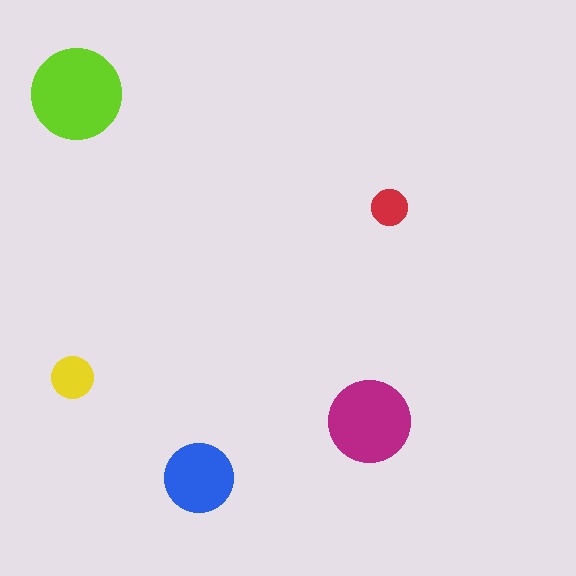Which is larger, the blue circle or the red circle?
The blue one.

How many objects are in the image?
There are 5 objects in the image.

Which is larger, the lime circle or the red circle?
The lime one.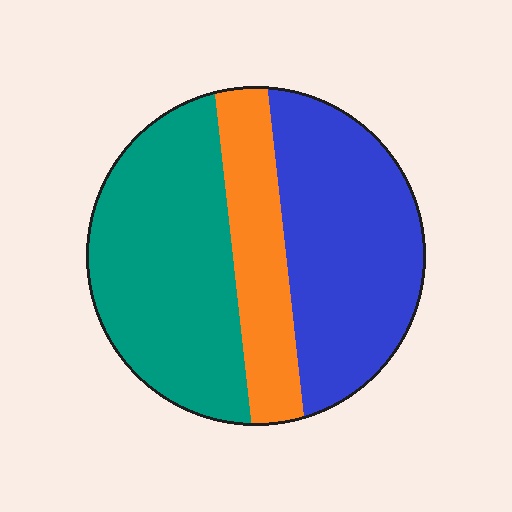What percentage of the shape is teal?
Teal covers around 40% of the shape.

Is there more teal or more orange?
Teal.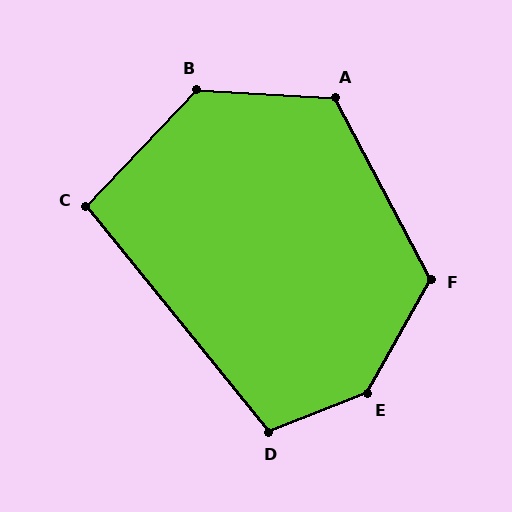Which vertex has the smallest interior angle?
C, at approximately 98 degrees.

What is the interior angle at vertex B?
Approximately 130 degrees (obtuse).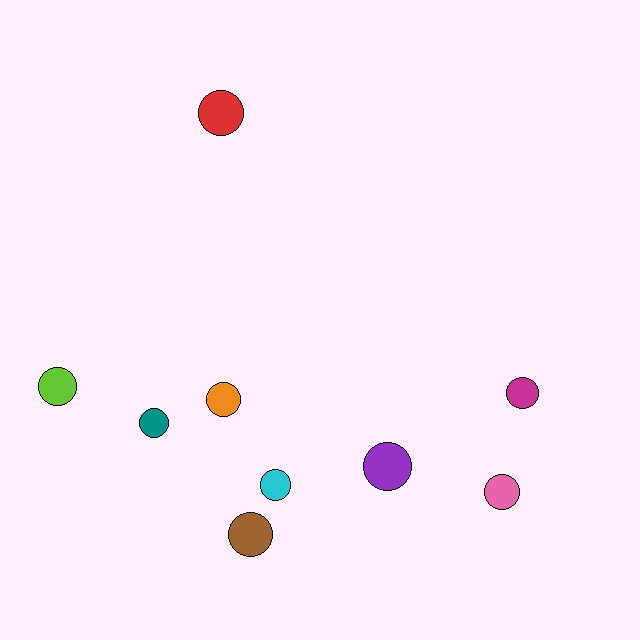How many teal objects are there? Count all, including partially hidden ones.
There is 1 teal object.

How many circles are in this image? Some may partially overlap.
There are 9 circles.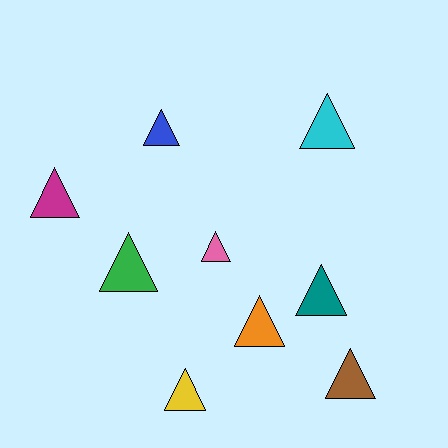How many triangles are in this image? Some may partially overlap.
There are 9 triangles.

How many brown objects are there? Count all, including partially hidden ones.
There is 1 brown object.